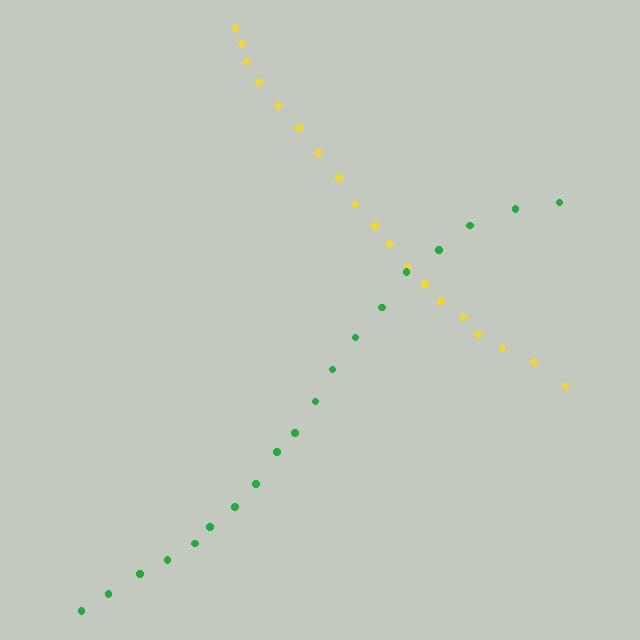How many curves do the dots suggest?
There are 2 distinct paths.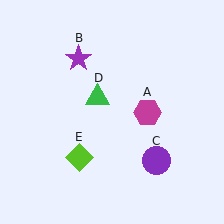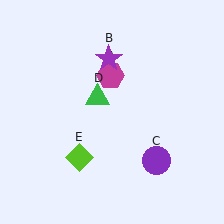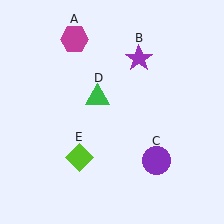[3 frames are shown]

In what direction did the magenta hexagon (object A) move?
The magenta hexagon (object A) moved up and to the left.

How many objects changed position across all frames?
2 objects changed position: magenta hexagon (object A), purple star (object B).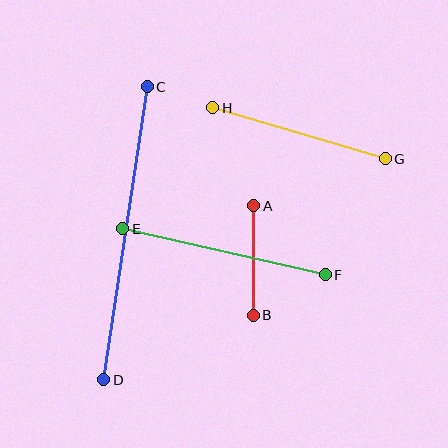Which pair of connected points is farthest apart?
Points C and D are farthest apart.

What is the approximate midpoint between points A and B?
The midpoint is at approximately (254, 261) pixels.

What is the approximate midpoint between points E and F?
The midpoint is at approximately (224, 252) pixels.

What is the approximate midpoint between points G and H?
The midpoint is at approximately (299, 133) pixels.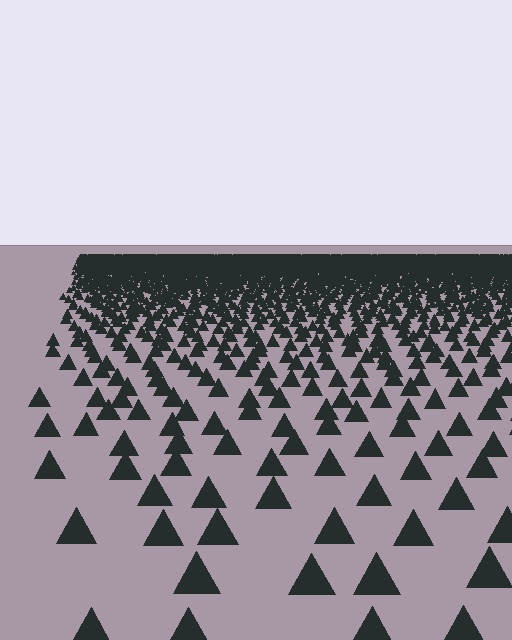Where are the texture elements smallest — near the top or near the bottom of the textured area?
Near the top.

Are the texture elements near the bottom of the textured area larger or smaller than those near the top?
Larger. Near the bottom, elements are closer to the viewer and appear at a bigger on-screen size.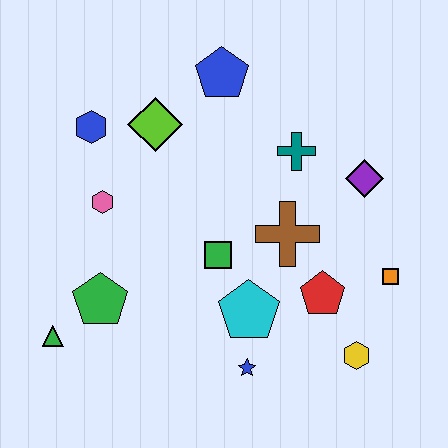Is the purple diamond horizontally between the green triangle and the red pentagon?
No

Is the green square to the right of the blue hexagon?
Yes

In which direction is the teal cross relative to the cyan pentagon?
The teal cross is above the cyan pentagon.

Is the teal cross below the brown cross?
No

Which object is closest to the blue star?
The cyan pentagon is closest to the blue star.